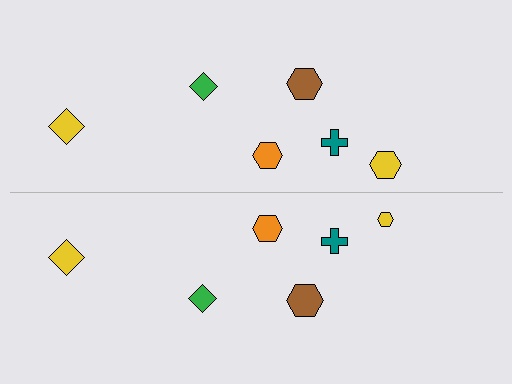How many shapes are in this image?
There are 12 shapes in this image.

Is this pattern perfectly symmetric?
No, the pattern is not perfectly symmetric. The yellow hexagon on the bottom side has a different size than its mirror counterpart.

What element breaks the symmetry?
The yellow hexagon on the bottom side has a different size than its mirror counterpart.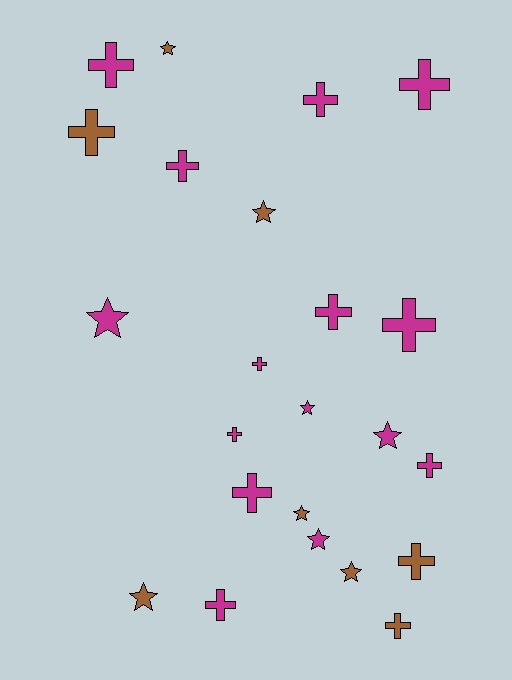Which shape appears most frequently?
Cross, with 14 objects.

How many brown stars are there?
There are 5 brown stars.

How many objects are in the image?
There are 23 objects.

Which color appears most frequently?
Magenta, with 15 objects.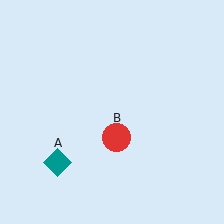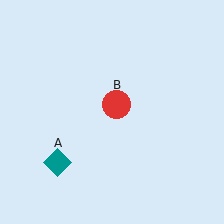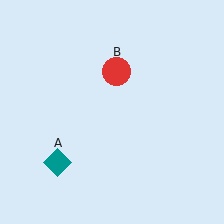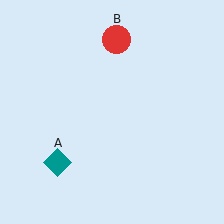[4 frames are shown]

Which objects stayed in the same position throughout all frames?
Teal diamond (object A) remained stationary.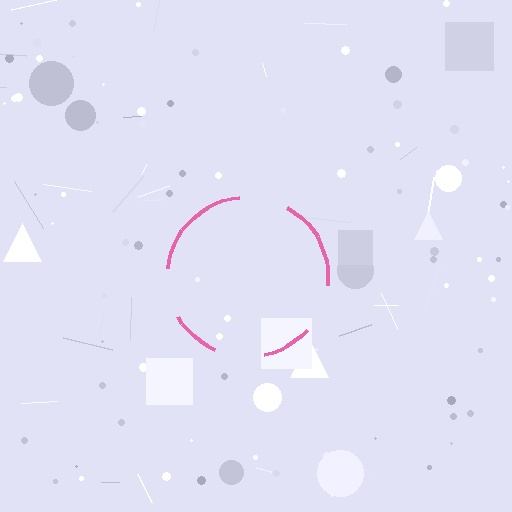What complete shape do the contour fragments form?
The contour fragments form a circle.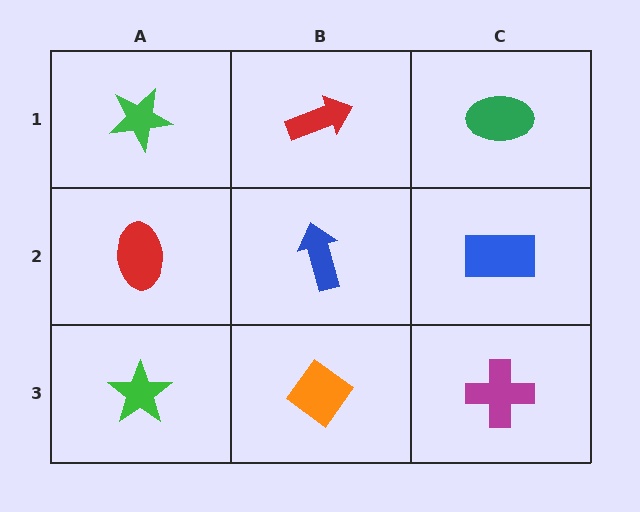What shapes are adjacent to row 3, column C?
A blue rectangle (row 2, column C), an orange diamond (row 3, column B).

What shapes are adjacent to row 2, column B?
A red arrow (row 1, column B), an orange diamond (row 3, column B), a red ellipse (row 2, column A), a blue rectangle (row 2, column C).